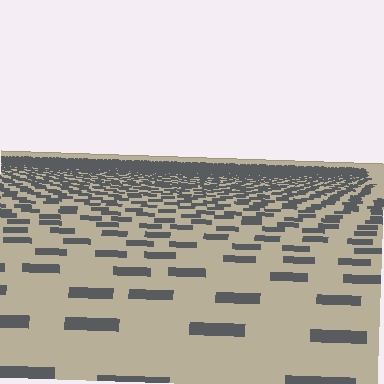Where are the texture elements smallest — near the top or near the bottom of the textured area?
Near the top.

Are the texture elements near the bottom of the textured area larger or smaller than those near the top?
Larger. Near the bottom, elements are closer to the viewer and appear at a bigger on-screen size.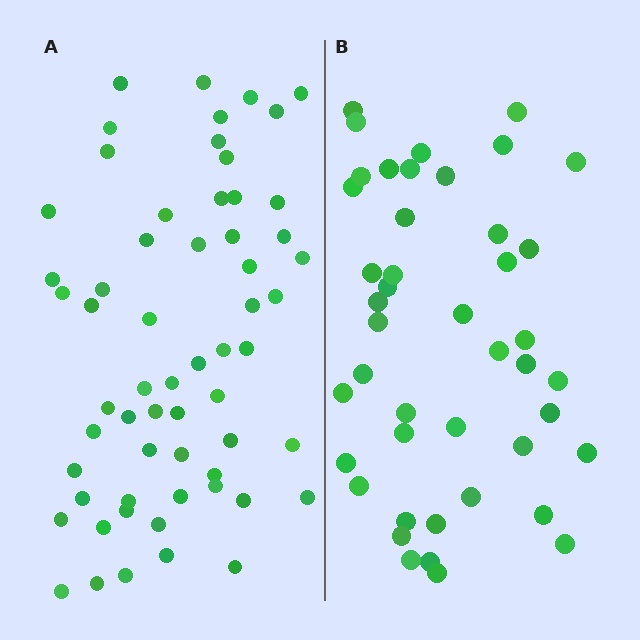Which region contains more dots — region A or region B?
Region A (the left region) has more dots.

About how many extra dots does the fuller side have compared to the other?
Region A has approximately 15 more dots than region B.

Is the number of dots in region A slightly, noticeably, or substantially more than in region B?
Region A has noticeably more, but not dramatically so. The ratio is roughly 1.4 to 1.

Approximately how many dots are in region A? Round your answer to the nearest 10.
About 60 dots.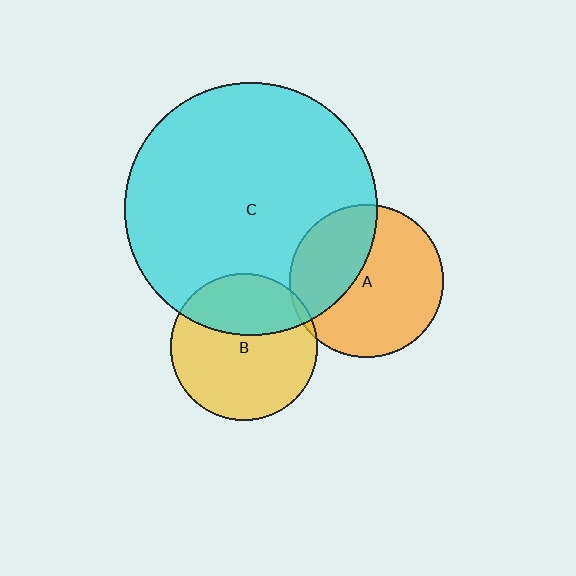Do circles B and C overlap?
Yes.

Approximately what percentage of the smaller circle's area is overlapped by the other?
Approximately 35%.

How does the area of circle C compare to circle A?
Approximately 2.7 times.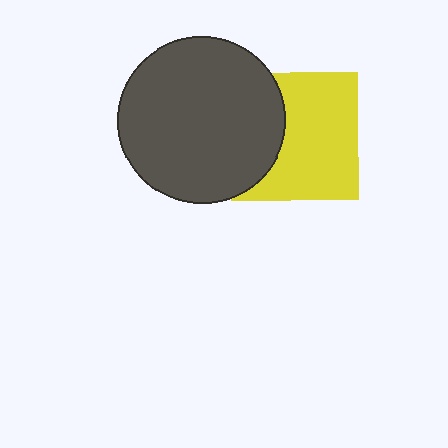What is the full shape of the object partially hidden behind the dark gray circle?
The partially hidden object is a yellow square.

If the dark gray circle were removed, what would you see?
You would see the complete yellow square.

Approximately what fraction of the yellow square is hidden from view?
Roughly 34% of the yellow square is hidden behind the dark gray circle.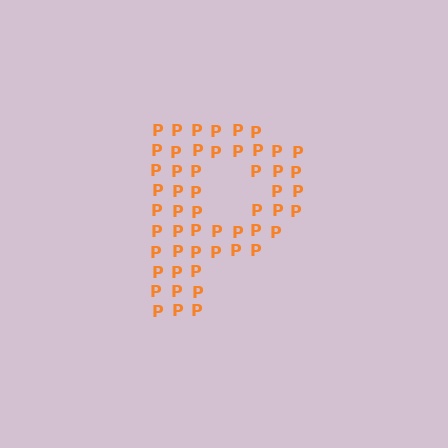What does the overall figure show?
The overall figure shows the letter P.